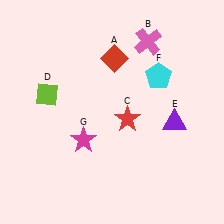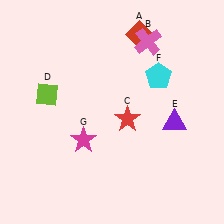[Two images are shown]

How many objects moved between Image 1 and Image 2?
1 object moved between the two images.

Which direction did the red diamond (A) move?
The red diamond (A) moved right.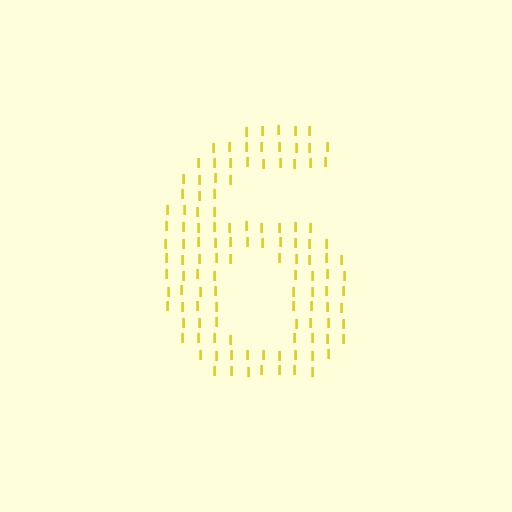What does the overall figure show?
The overall figure shows the digit 6.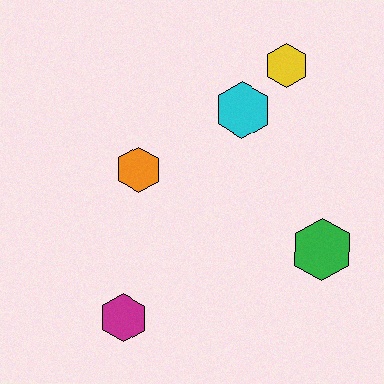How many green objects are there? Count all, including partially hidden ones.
There is 1 green object.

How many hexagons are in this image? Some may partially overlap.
There are 5 hexagons.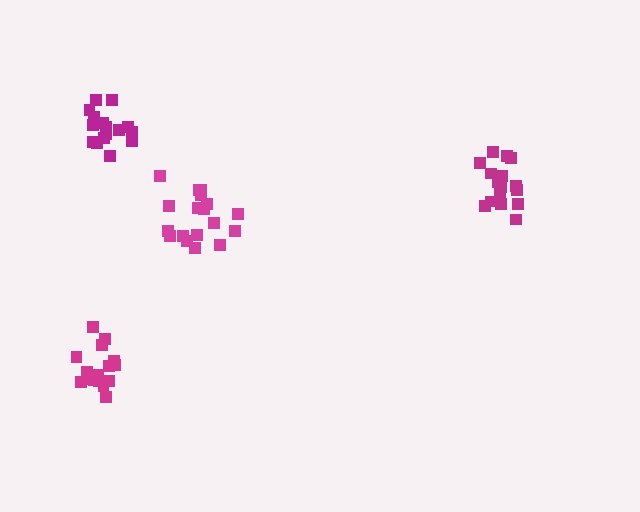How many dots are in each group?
Group 1: 16 dots, Group 2: 17 dots, Group 3: 17 dots, Group 4: 18 dots (68 total).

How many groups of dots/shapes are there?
There are 4 groups.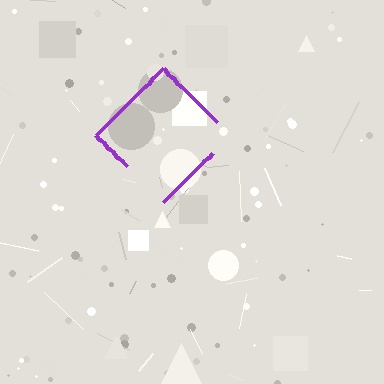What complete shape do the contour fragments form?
The contour fragments form a diamond.